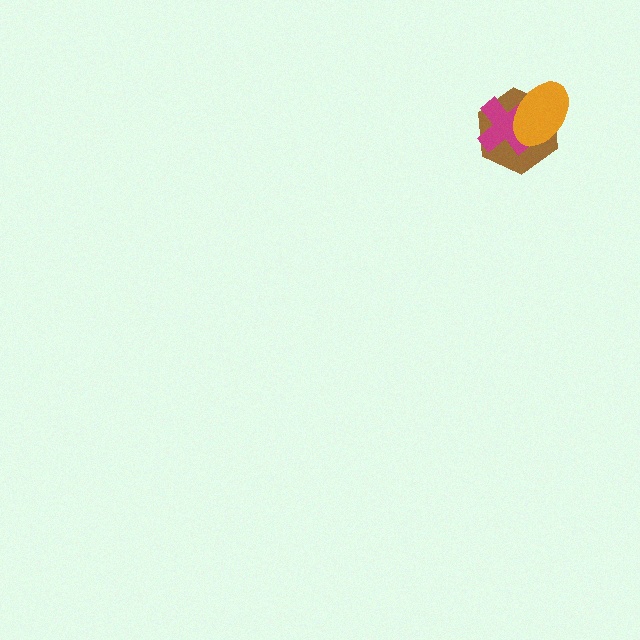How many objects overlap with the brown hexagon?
2 objects overlap with the brown hexagon.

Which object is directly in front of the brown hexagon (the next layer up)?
The magenta cross is directly in front of the brown hexagon.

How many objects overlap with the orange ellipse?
2 objects overlap with the orange ellipse.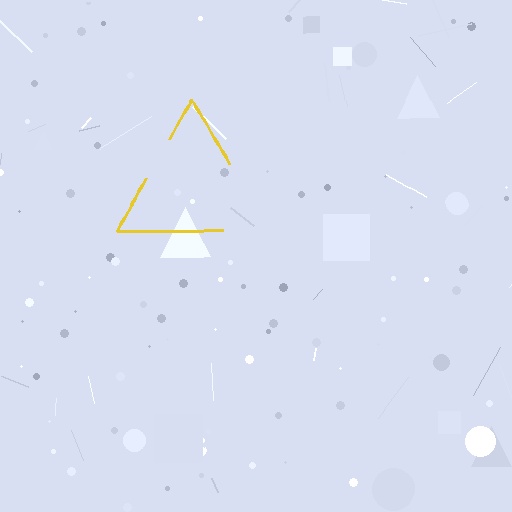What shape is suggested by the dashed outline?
The dashed outline suggests a triangle.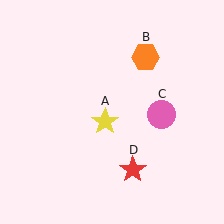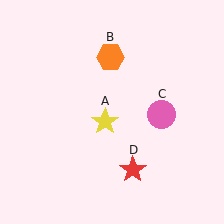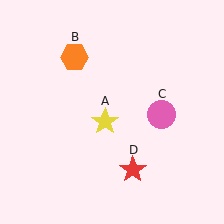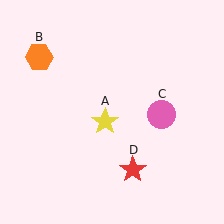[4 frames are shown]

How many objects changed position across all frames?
1 object changed position: orange hexagon (object B).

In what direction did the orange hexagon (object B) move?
The orange hexagon (object B) moved left.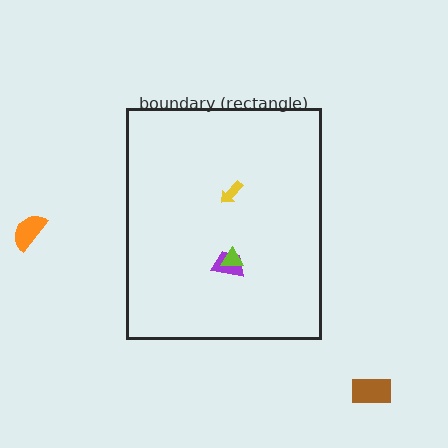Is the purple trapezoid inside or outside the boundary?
Inside.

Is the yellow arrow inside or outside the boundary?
Inside.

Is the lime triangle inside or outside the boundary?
Inside.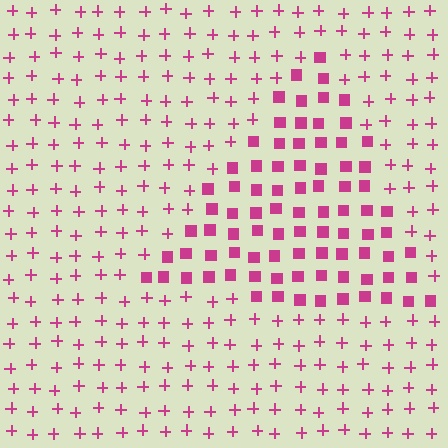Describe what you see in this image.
The image is filled with small magenta elements arranged in a uniform grid. A triangle-shaped region contains squares, while the surrounding area contains plus signs. The boundary is defined purely by the change in element shape.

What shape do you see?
I see a triangle.